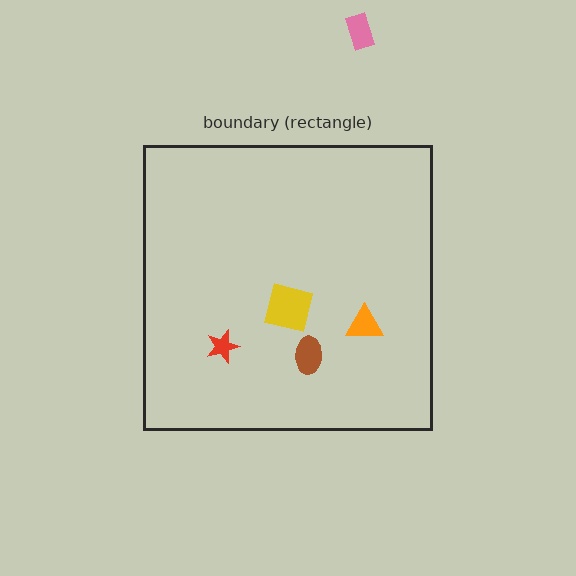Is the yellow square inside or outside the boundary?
Inside.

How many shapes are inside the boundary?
4 inside, 1 outside.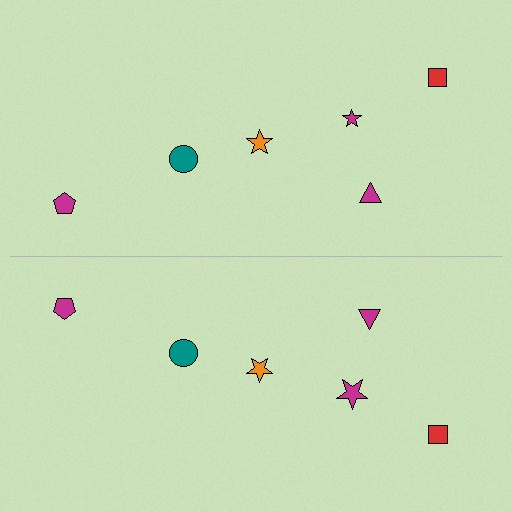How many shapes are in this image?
There are 12 shapes in this image.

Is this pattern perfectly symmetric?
No, the pattern is not perfectly symmetric. The magenta star on the bottom side has a different size than its mirror counterpart.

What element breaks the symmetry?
The magenta star on the bottom side has a different size than its mirror counterpart.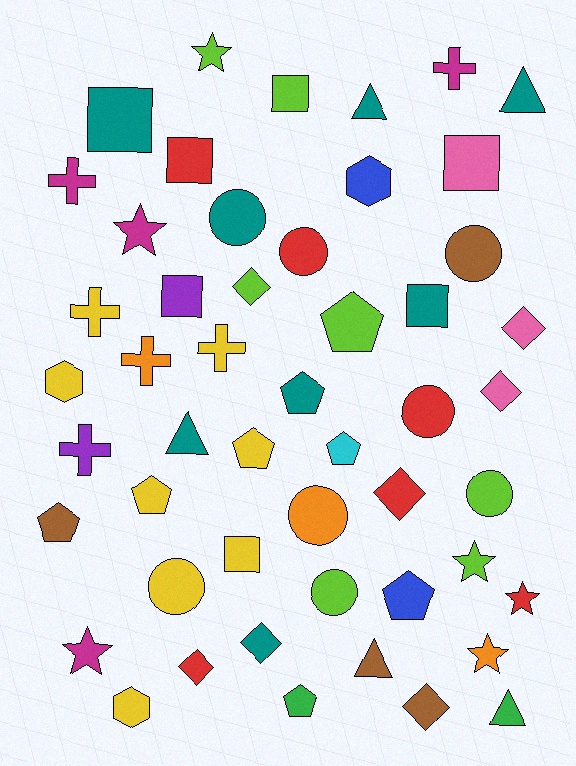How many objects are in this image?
There are 50 objects.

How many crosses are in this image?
There are 6 crosses.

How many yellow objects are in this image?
There are 8 yellow objects.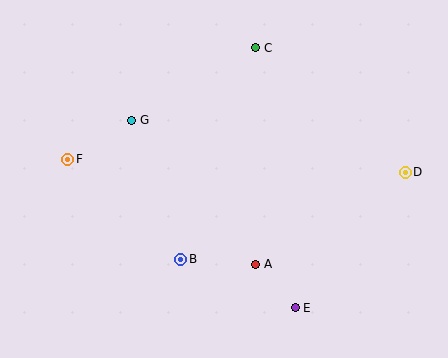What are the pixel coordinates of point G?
Point G is at (132, 120).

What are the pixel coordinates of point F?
Point F is at (68, 159).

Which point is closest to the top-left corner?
Point F is closest to the top-left corner.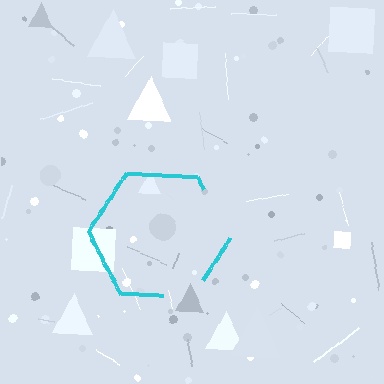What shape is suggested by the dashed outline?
The dashed outline suggests a hexagon.